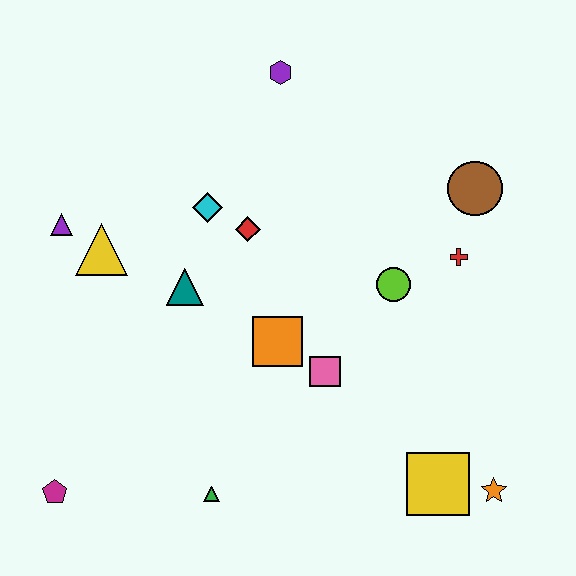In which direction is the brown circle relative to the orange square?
The brown circle is to the right of the orange square.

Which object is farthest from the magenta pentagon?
The brown circle is farthest from the magenta pentagon.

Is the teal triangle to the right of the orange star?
No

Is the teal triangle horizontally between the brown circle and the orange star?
No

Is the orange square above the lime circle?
No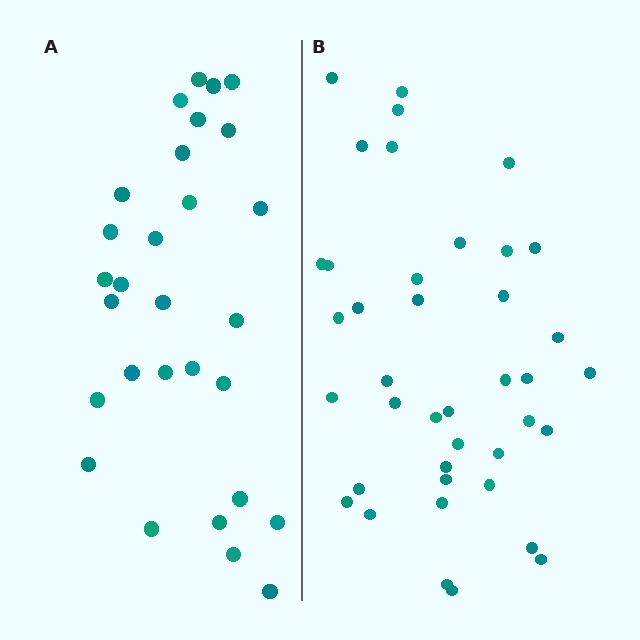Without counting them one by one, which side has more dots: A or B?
Region B (the right region) has more dots.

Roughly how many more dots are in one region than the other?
Region B has roughly 12 or so more dots than region A.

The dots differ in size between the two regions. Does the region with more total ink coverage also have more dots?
No. Region A has more total ink coverage because its dots are larger, but region B actually contains more individual dots. Total area can be misleading — the number of items is what matters here.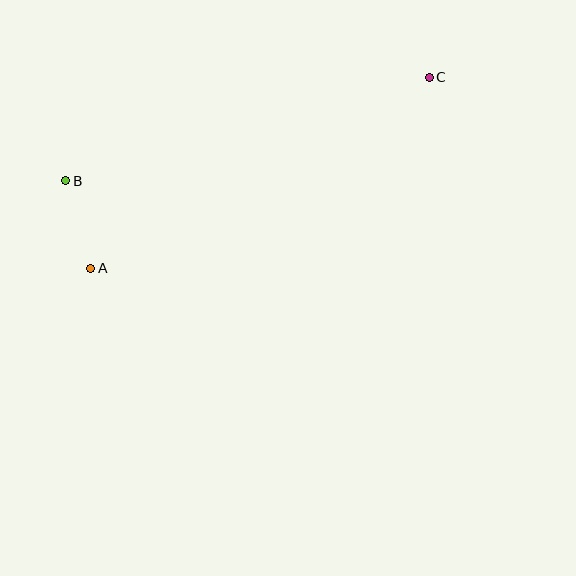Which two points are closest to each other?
Points A and B are closest to each other.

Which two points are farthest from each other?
Points A and C are farthest from each other.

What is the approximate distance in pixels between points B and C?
The distance between B and C is approximately 378 pixels.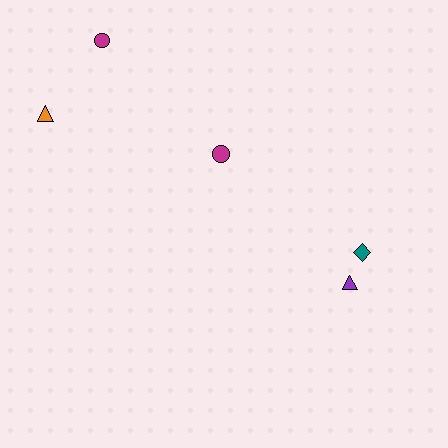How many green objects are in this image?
There are no green objects.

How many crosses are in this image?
There are no crosses.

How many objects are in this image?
There are 5 objects.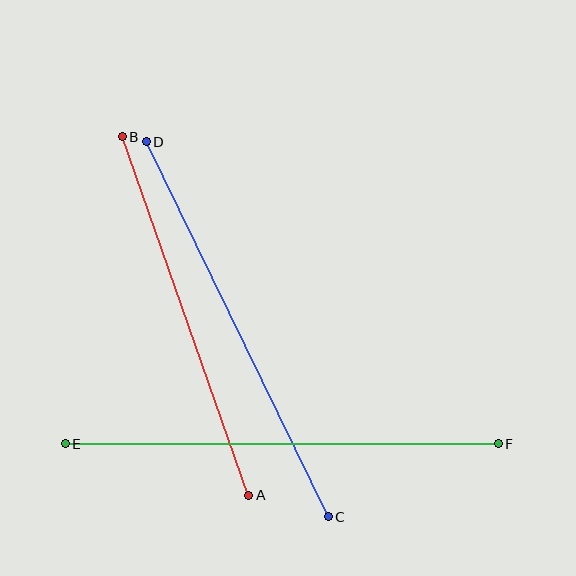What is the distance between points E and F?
The distance is approximately 433 pixels.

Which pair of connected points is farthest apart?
Points E and F are farthest apart.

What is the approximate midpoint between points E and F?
The midpoint is at approximately (282, 444) pixels.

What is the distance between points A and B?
The distance is approximately 381 pixels.